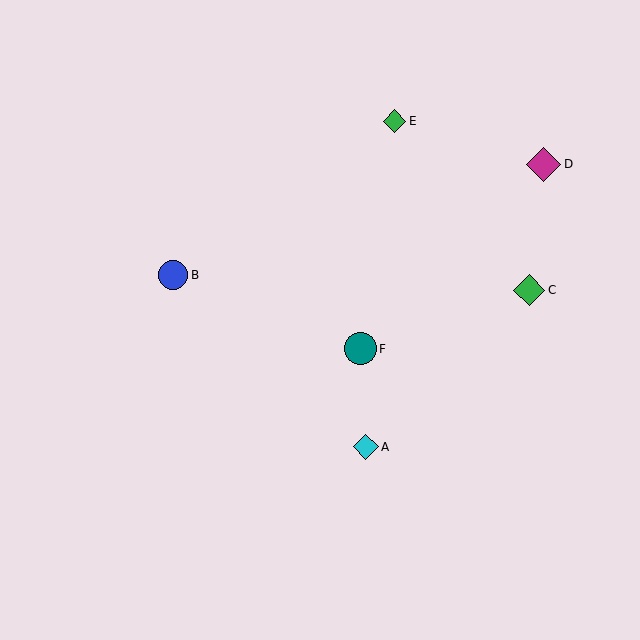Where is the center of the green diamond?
The center of the green diamond is at (529, 290).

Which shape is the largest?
The magenta diamond (labeled D) is the largest.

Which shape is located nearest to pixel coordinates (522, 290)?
The green diamond (labeled C) at (529, 290) is nearest to that location.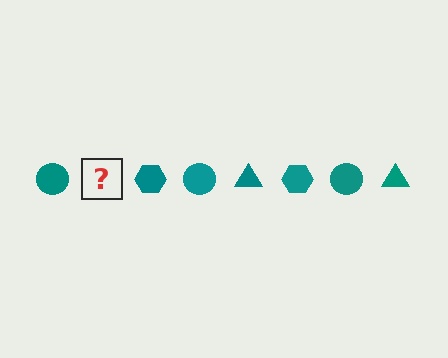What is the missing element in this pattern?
The missing element is a teal triangle.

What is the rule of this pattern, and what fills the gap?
The rule is that the pattern cycles through circle, triangle, hexagon shapes in teal. The gap should be filled with a teal triangle.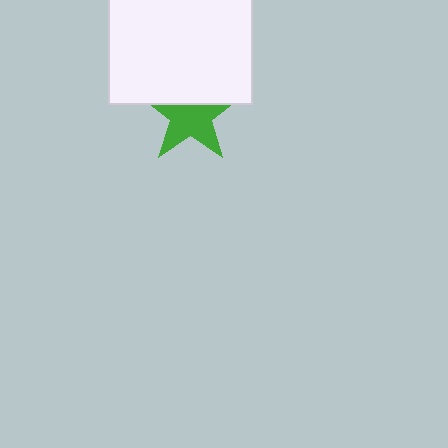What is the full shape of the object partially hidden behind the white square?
The partially hidden object is a green star.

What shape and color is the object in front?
The object in front is a white square.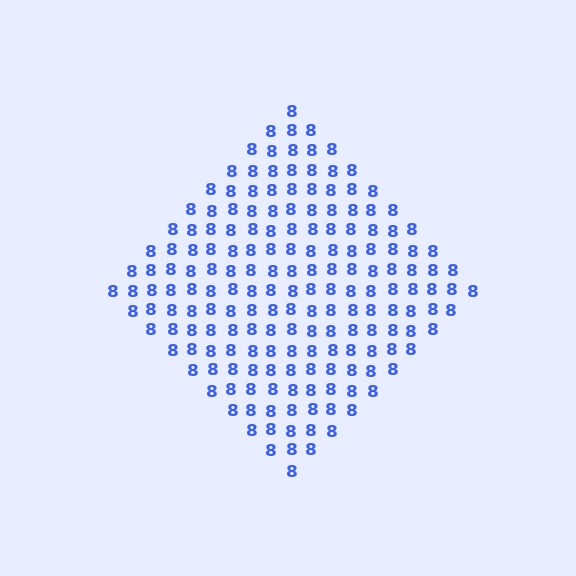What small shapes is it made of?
It is made of small digit 8's.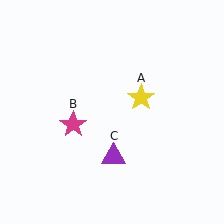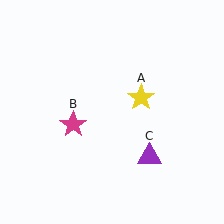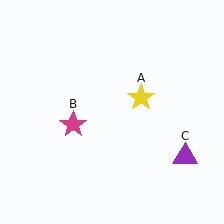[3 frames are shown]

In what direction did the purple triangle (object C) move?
The purple triangle (object C) moved right.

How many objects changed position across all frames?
1 object changed position: purple triangle (object C).